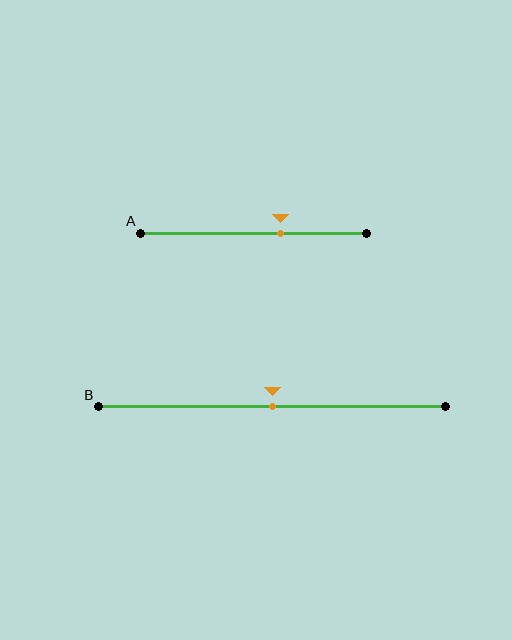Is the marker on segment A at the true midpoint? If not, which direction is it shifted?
No, the marker on segment A is shifted to the right by about 12% of the segment length.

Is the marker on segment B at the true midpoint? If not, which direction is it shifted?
Yes, the marker on segment B is at the true midpoint.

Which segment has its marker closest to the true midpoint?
Segment B has its marker closest to the true midpoint.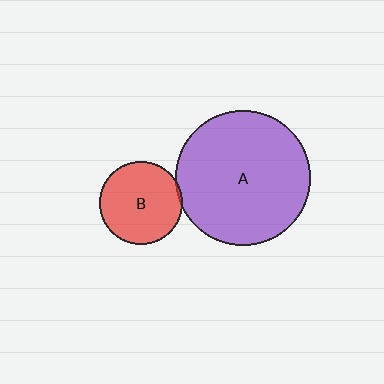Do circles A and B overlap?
Yes.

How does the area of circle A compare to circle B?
Approximately 2.7 times.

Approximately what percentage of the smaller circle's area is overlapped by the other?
Approximately 5%.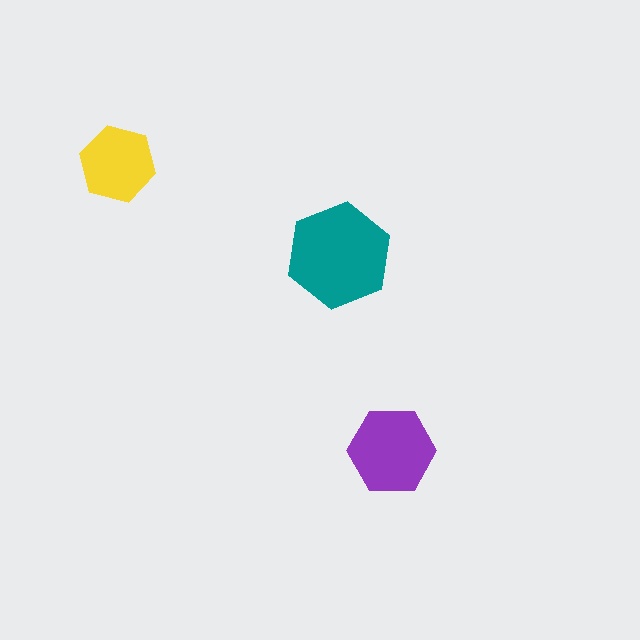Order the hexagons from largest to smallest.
the teal one, the purple one, the yellow one.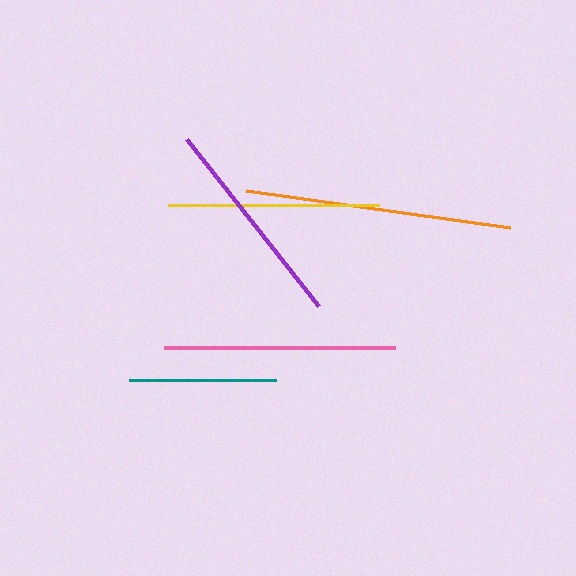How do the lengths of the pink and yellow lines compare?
The pink and yellow lines are approximately the same length.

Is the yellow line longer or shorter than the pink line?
The pink line is longer than the yellow line.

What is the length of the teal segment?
The teal segment is approximately 147 pixels long.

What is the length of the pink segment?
The pink segment is approximately 231 pixels long.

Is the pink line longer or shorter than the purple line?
The pink line is longer than the purple line.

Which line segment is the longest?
The orange line is the longest at approximately 266 pixels.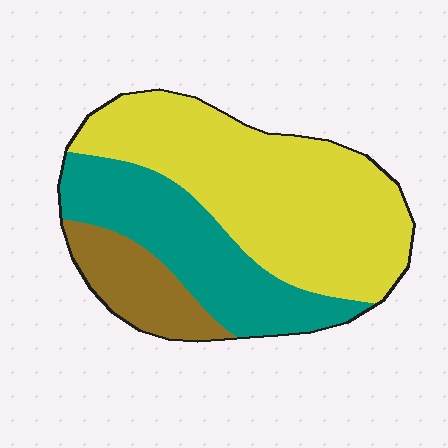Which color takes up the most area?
Yellow, at roughly 55%.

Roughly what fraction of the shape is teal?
Teal covers around 30% of the shape.